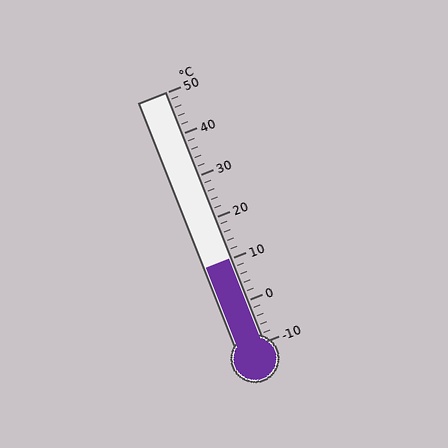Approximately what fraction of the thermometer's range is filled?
The thermometer is filled to approximately 35% of its range.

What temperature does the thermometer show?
The thermometer shows approximately 10°C.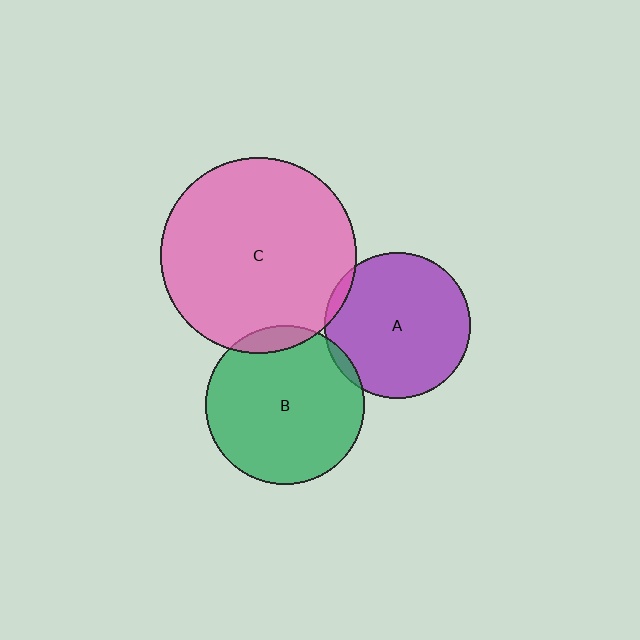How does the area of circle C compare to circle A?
Approximately 1.8 times.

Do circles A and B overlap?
Yes.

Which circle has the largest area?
Circle C (pink).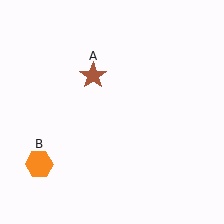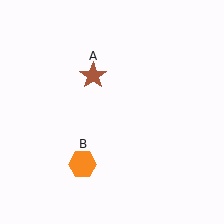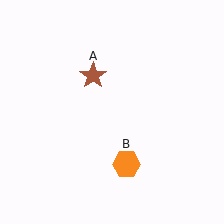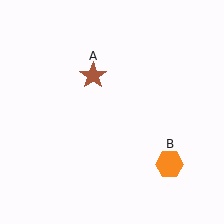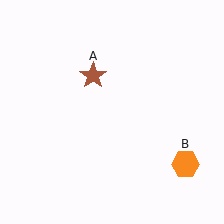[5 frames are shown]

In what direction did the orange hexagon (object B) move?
The orange hexagon (object B) moved right.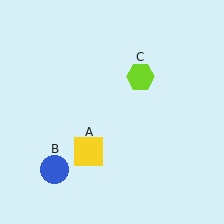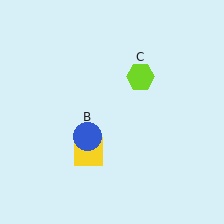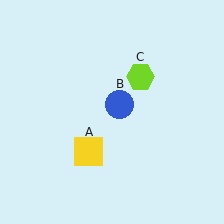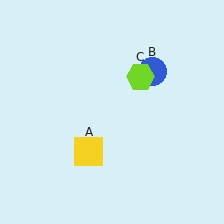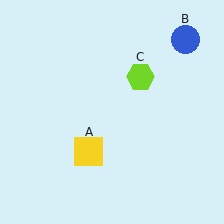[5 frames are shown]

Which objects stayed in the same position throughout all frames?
Yellow square (object A) and lime hexagon (object C) remained stationary.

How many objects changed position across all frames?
1 object changed position: blue circle (object B).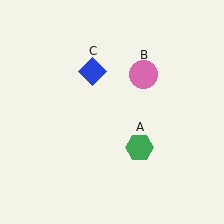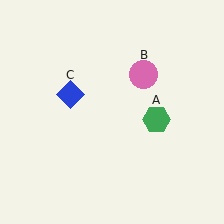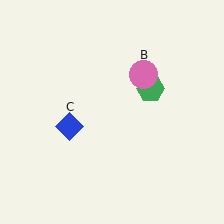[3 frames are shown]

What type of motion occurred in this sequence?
The green hexagon (object A), blue diamond (object C) rotated counterclockwise around the center of the scene.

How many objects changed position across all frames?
2 objects changed position: green hexagon (object A), blue diamond (object C).